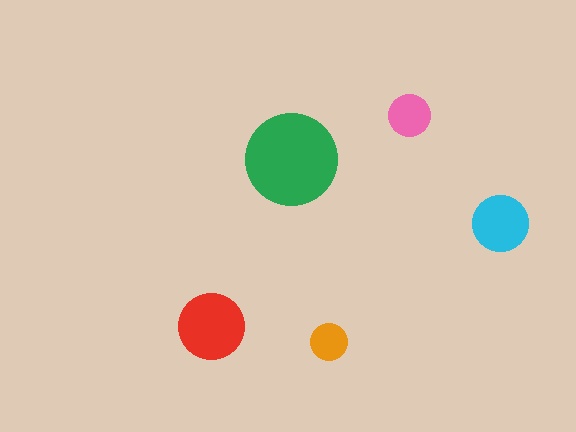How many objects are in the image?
There are 5 objects in the image.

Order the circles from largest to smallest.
the green one, the red one, the cyan one, the pink one, the orange one.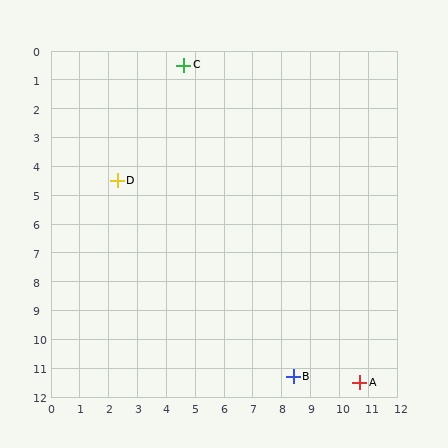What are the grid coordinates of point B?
Point B is at approximately (8.4, 11.3).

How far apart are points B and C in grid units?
Points B and C are about 11.4 grid units apart.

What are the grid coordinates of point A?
Point A is at approximately (10.7, 11.5).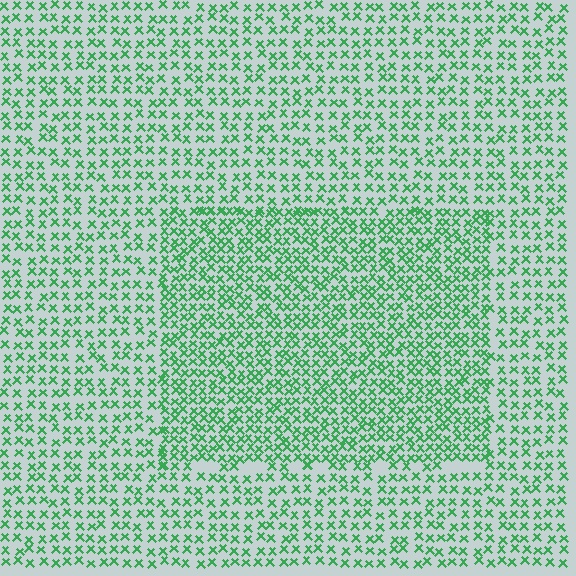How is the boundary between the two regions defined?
The boundary is defined by a change in element density (approximately 1.6x ratio). All elements are the same color, size, and shape.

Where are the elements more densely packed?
The elements are more densely packed inside the rectangle boundary.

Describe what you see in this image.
The image contains small green elements arranged at two different densities. A rectangle-shaped region is visible where the elements are more densely packed than the surrounding area.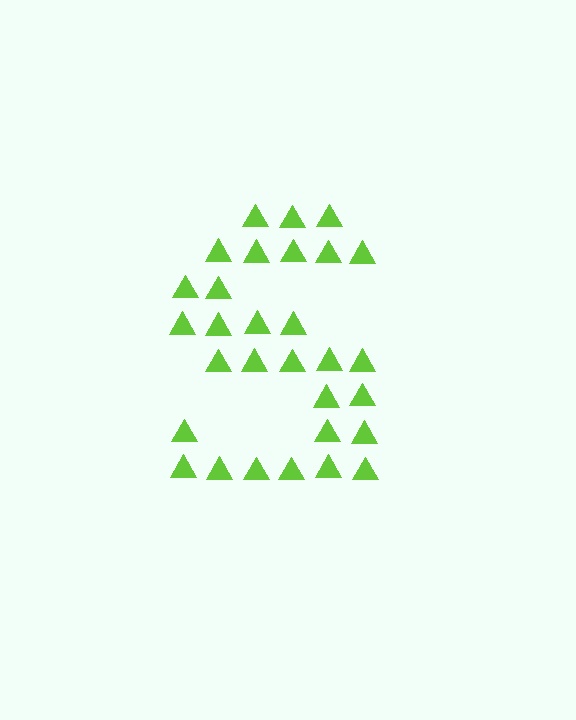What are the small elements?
The small elements are triangles.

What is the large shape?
The large shape is the letter S.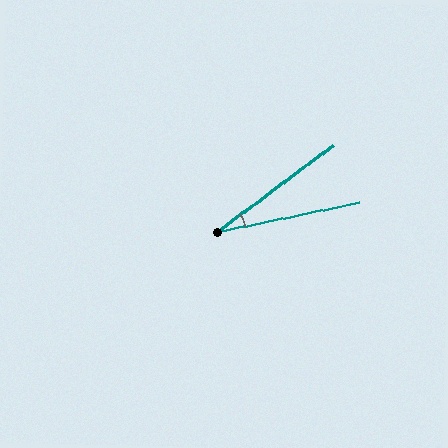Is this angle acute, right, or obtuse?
It is acute.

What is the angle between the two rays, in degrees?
Approximately 25 degrees.